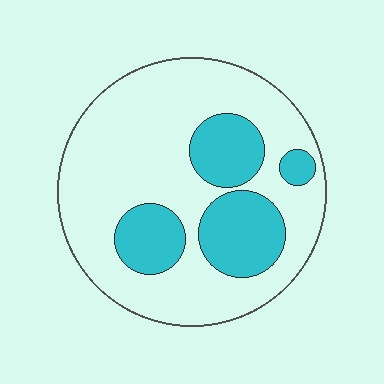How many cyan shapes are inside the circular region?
4.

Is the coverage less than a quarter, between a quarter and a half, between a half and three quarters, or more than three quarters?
Between a quarter and a half.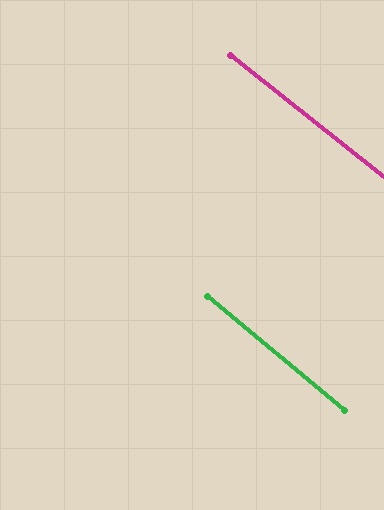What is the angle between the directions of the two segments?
Approximately 1 degree.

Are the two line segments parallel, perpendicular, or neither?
Parallel — their directions differ by only 1.3°.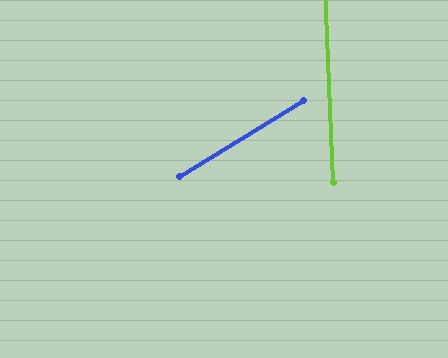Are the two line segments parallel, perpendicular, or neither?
Neither parallel nor perpendicular — they differ by about 61°.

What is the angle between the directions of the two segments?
Approximately 61 degrees.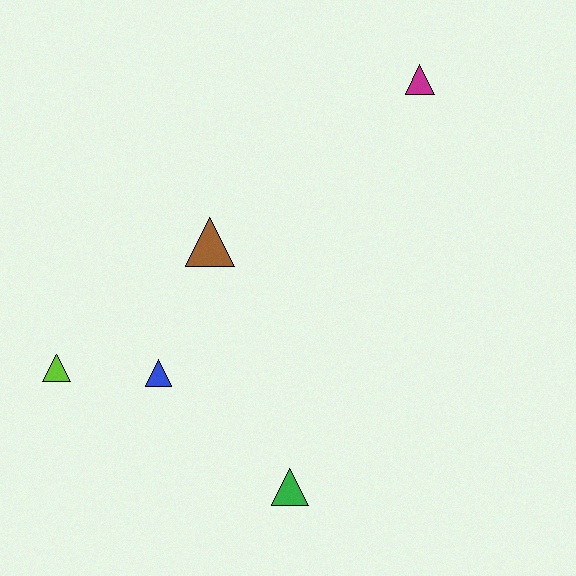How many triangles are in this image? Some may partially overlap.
There are 5 triangles.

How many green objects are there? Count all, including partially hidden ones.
There is 1 green object.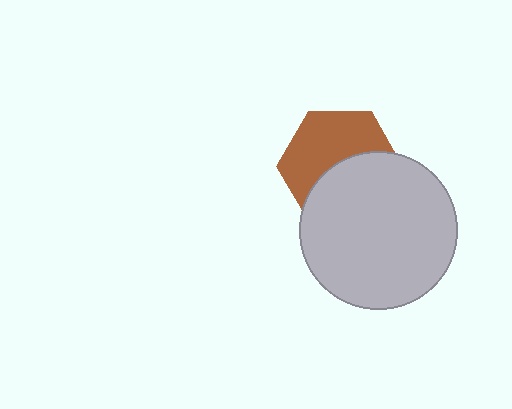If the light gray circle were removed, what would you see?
You would see the complete brown hexagon.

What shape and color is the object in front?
The object in front is a light gray circle.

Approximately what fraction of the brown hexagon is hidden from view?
Roughly 47% of the brown hexagon is hidden behind the light gray circle.